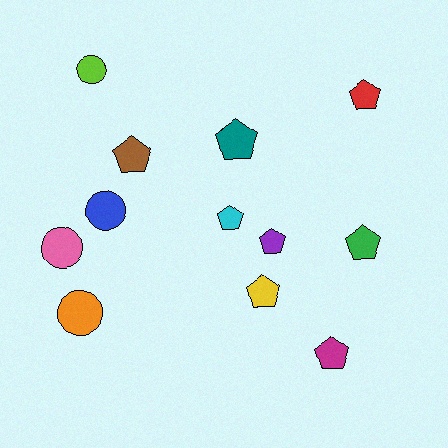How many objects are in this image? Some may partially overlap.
There are 12 objects.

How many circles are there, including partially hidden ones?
There are 4 circles.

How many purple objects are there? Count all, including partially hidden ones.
There is 1 purple object.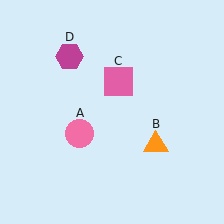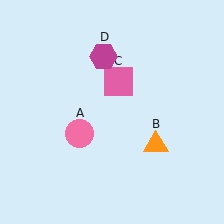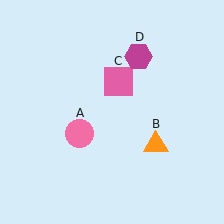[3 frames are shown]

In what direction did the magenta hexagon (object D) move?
The magenta hexagon (object D) moved right.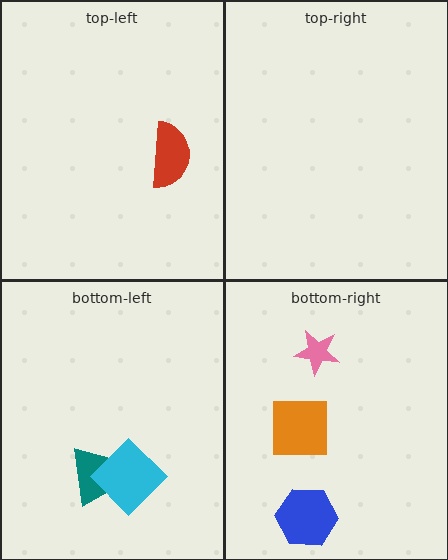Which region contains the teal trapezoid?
The bottom-left region.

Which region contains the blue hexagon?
The bottom-right region.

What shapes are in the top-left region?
The red semicircle.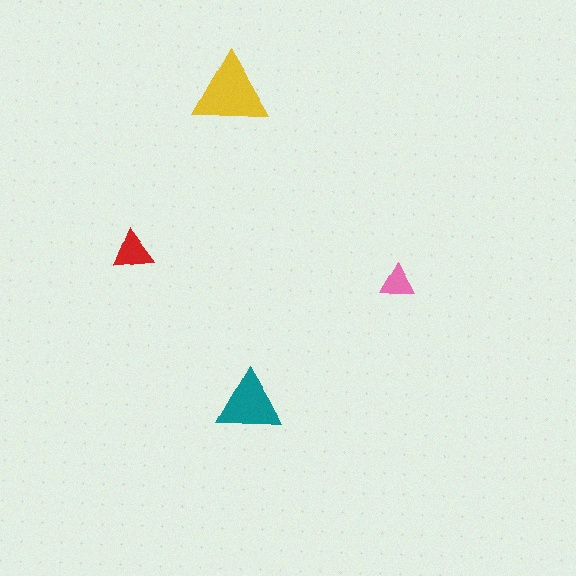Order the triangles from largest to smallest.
the yellow one, the teal one, the red one, the pink one.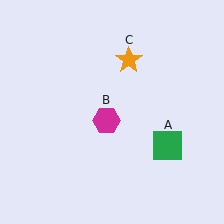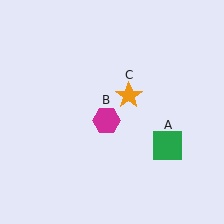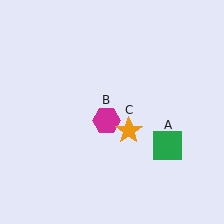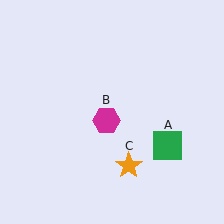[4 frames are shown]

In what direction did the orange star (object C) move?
The orange star (object C) moved down.